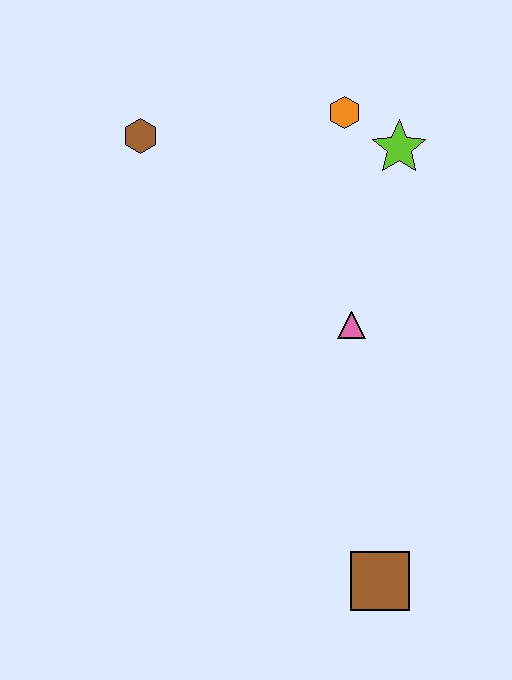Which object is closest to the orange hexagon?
The lime star is closest to the orange hexagon.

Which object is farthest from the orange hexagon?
The brown square is farthest from the orange hexagon.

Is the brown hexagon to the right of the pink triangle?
No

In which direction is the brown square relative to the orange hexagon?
The brown square is below the orange hexagon.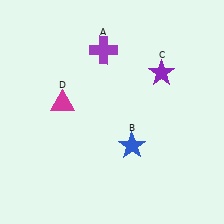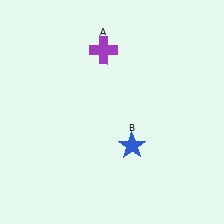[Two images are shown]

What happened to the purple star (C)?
The purple star (C) was removed in Image 2. It was in the top-right area of Image 1.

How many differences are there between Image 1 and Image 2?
There are 2 differences between the two images.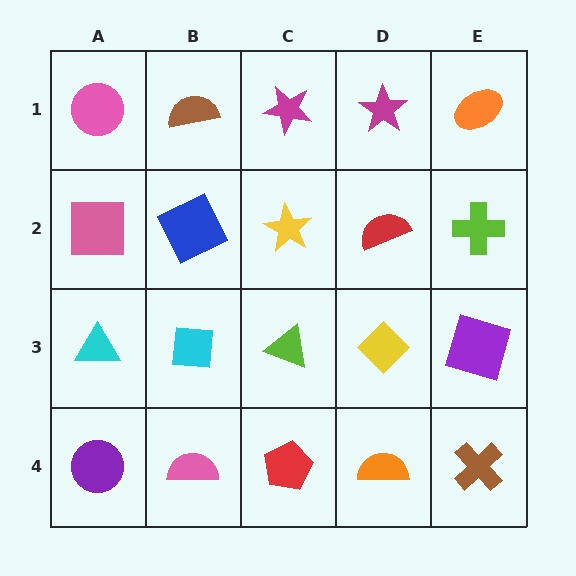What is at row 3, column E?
A purple square.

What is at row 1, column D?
A magenta star.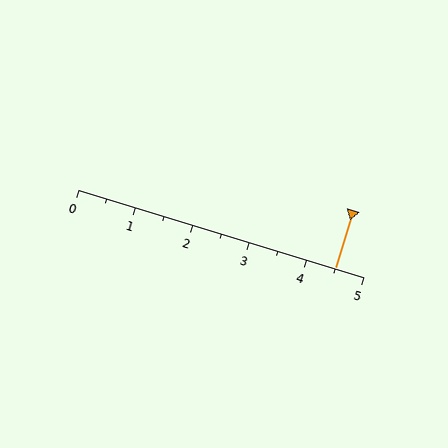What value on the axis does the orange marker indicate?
The marker indicates approximately 4.5.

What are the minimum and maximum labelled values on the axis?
The axis runs from 0 to 5.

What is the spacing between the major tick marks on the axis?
The major ticks are spaced 1 apart.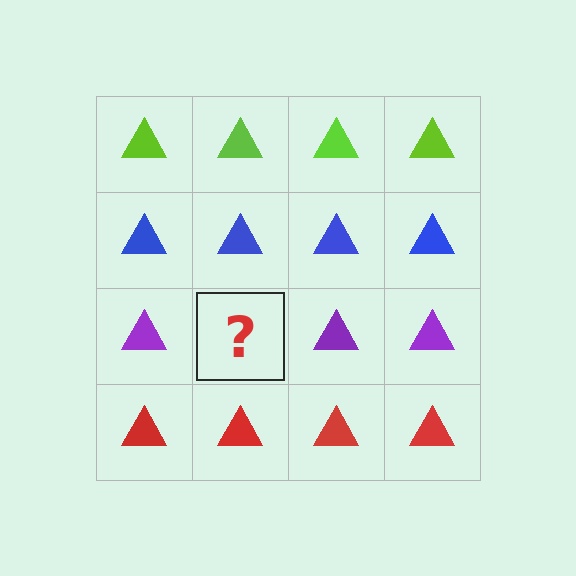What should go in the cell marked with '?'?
The missing cell should contain a purple triangle.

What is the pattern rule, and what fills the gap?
The rule is that each row has a consistent color. The gap should be filled with a purple triangle.